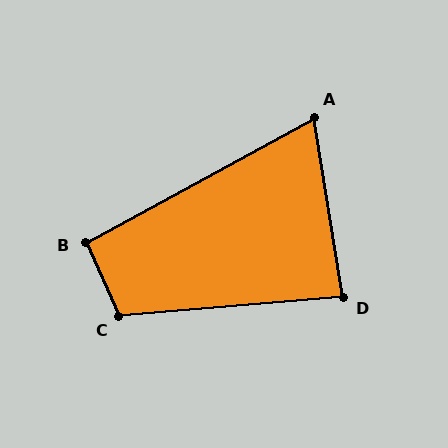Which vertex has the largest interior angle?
C, at approximately 110 degrees.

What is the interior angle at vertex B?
Approximately 94 degrees (approximately right).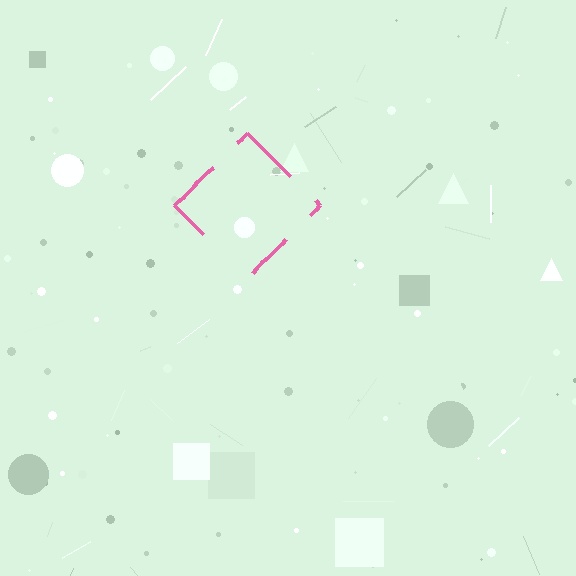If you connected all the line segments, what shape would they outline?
They would outline a diamond.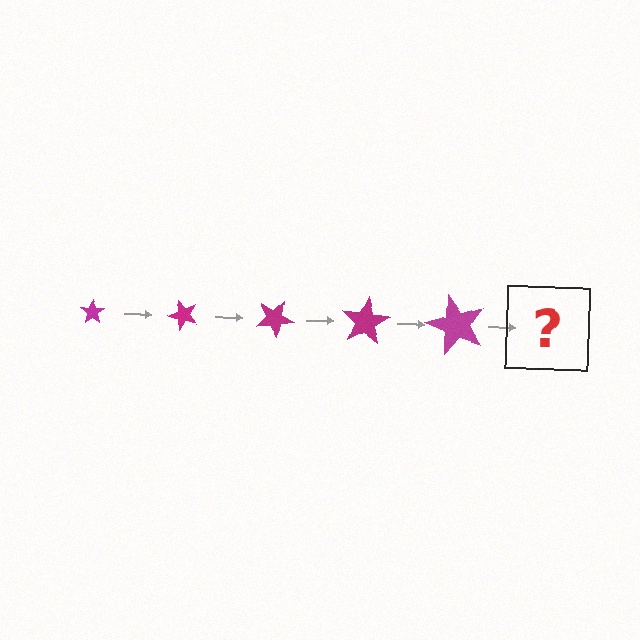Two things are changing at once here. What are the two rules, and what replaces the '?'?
The two rules are that the star grows larger each step and it rotates 50 degrees each step. The '?' should be a star, larger than the previous one and rotated 250 degrees from the start.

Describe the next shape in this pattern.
It should be a star, larger than the previous one and rotated 250 degrees from the start.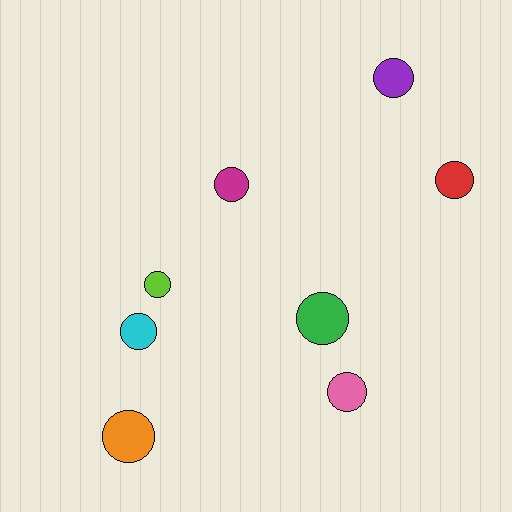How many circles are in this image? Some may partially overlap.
There are 8 circles.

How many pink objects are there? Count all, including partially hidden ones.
There is 1 pink object.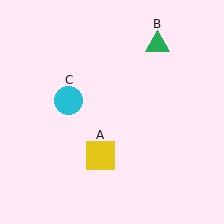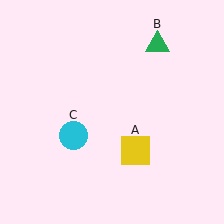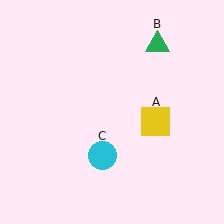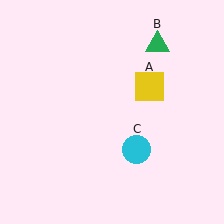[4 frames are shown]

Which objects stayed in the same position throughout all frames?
Green triangle (object B) remained stationary.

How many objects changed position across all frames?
2 objects changed position: yellow square (object A), cyan circle (object C).